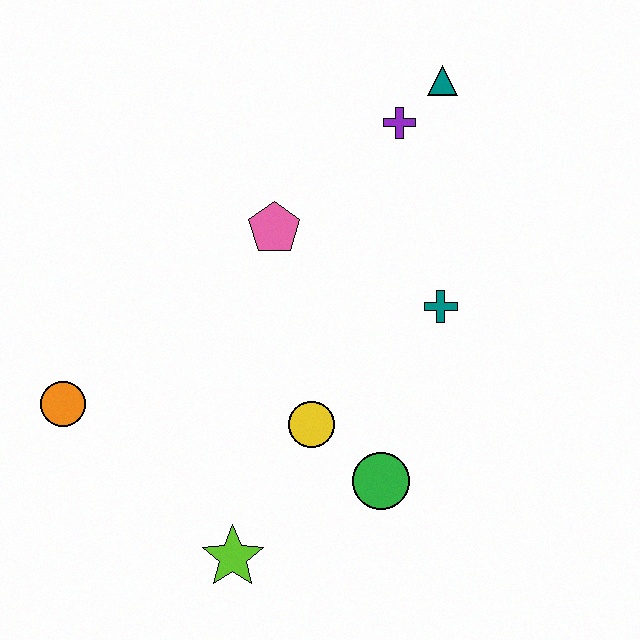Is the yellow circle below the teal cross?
Yes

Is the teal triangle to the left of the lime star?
No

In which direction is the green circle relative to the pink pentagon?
The green circle is below the pink pentagon.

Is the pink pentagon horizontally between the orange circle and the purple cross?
Yes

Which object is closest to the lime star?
The yellow circle is closest to the lime star.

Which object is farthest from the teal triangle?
The lime star is farthest from the teal triangle.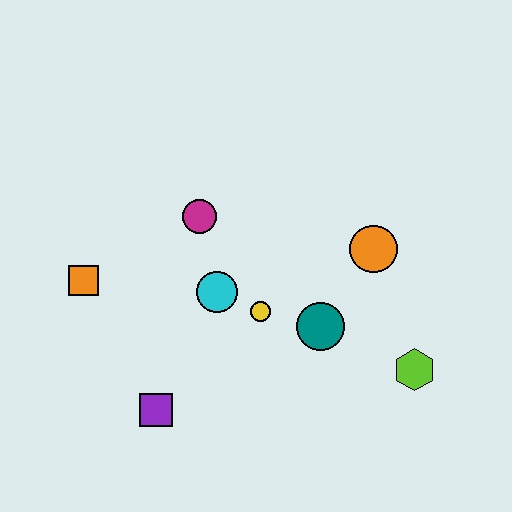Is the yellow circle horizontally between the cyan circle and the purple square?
No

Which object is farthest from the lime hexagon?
The orange square is farthest from the lime hexagon.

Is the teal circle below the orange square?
Yes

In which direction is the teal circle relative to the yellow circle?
The teal circle is to the right of the yellow circle.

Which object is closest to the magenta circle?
The cyan circle is closest to the magenta circle.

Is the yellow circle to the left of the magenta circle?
No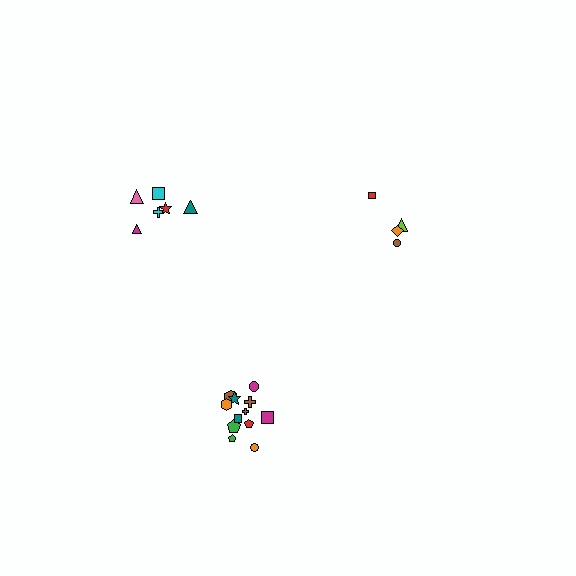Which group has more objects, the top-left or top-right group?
The top-left group.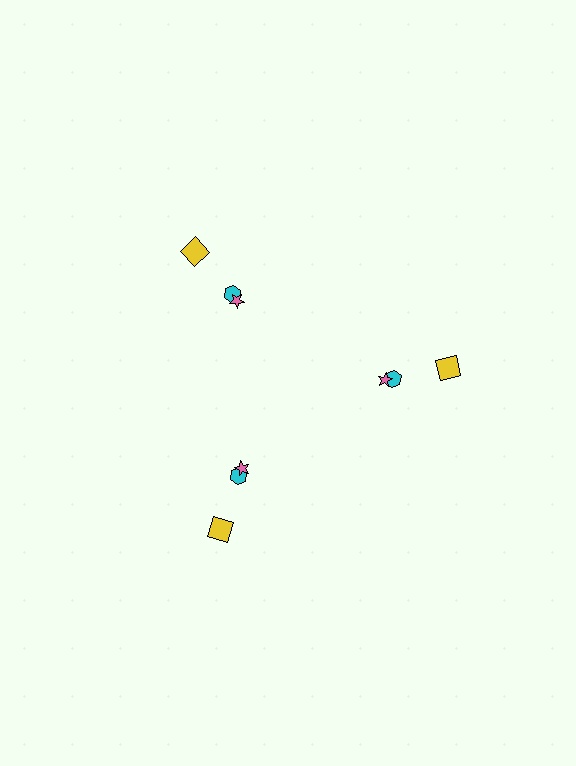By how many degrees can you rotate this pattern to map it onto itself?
The pattern maps onto itself every 120 degrees of rotation.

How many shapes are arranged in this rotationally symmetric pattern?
There are 9 shapes, arranged in 3 groups of 3.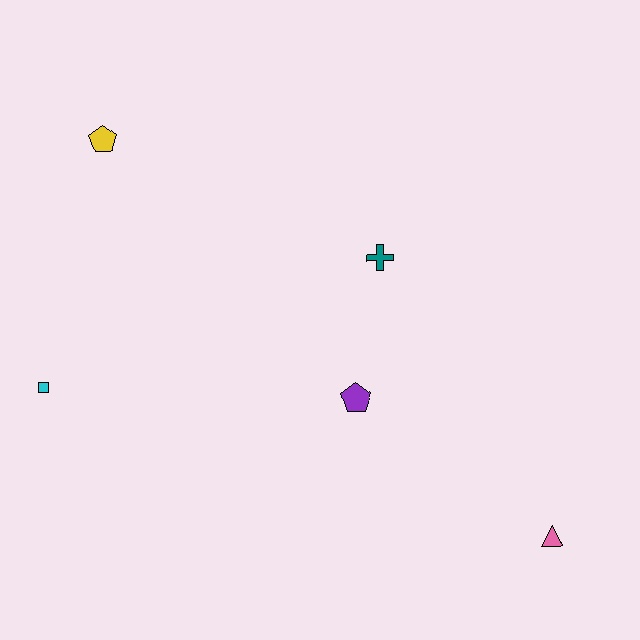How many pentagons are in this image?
There are 2 pentagons.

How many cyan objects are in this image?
There is 1 cyan object.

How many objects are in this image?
There are 5 objects.